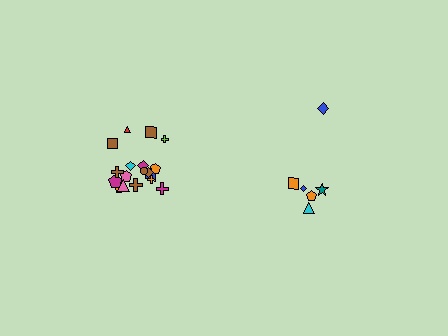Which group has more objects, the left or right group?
The left group.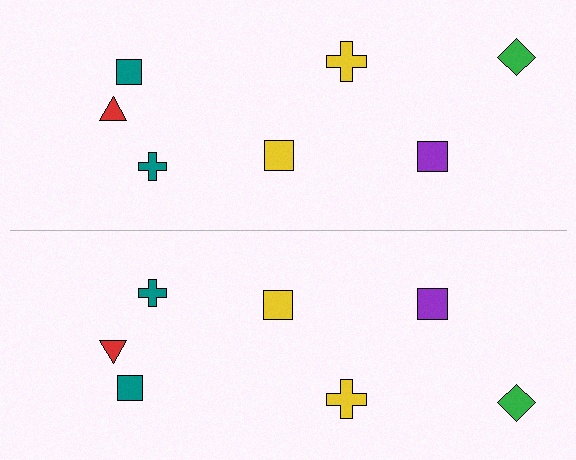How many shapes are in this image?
There are 14 shapes in this image.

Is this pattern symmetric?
Yes, this pattern has bilateral (reflection) symmetry.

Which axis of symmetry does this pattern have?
The pattern has a horizontal axis of symmetry running through the center of the image.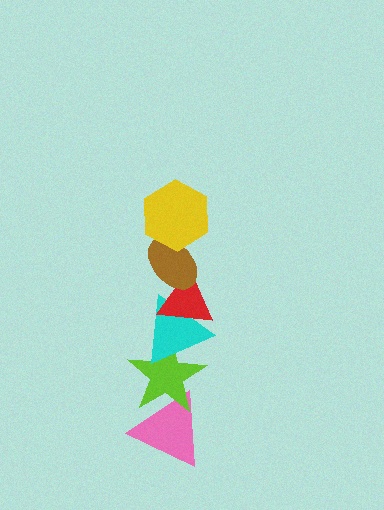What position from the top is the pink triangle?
The pink triangle is 6th from the top.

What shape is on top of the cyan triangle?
The red triangle is on top of the cyan triangle.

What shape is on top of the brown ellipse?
The yellow hexagon is on top of the brown ellipse.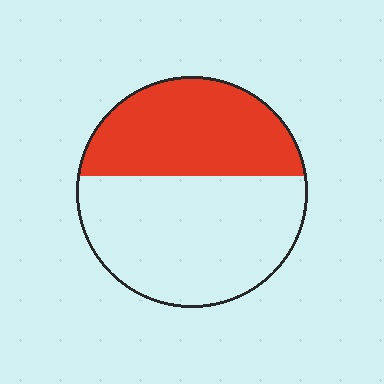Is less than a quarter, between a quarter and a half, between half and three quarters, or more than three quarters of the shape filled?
Between a quarter and a half.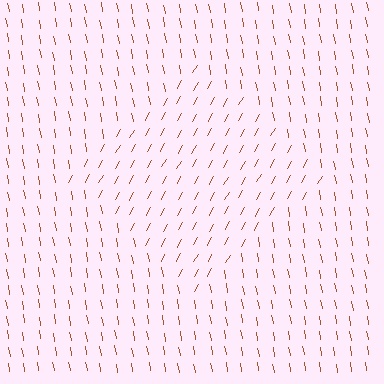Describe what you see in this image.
The image is filled with small brown line segments. A diamond region in the image has lines oriented differently from the surrounding lines, creating a visible texture boundary.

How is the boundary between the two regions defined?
The boundary is defined purely by a change in line orientation (approximately 39 degrees difference). All lines are the same color and thickness.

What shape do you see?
I see a diamond.